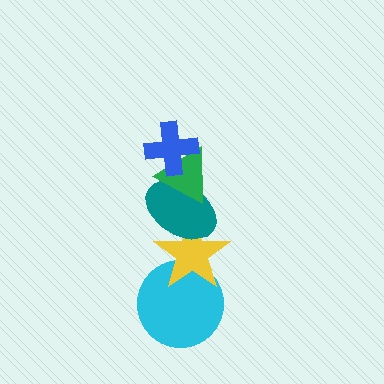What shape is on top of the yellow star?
The teal ellipse is on top of the yellow star.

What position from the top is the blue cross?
The blue cross is 1st from the top.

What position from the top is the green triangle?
The green triangle is 2nd from the top.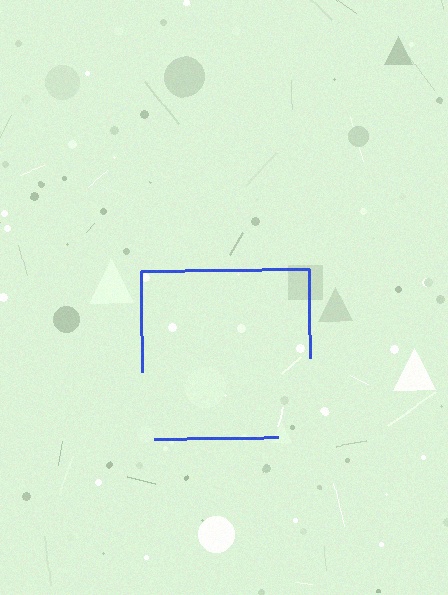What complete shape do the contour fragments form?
The contour fragments form a square.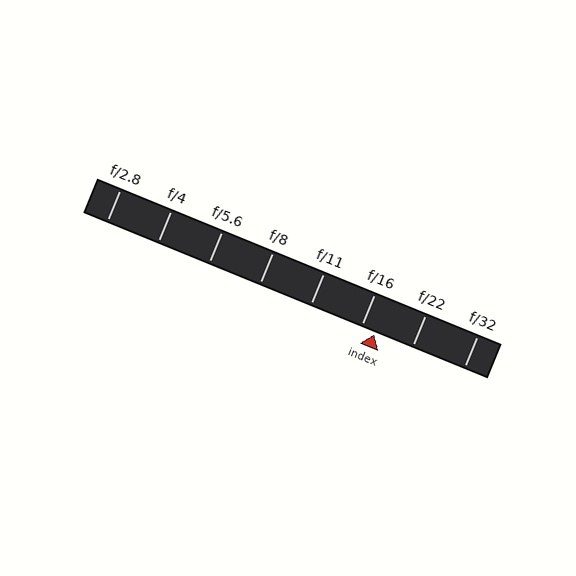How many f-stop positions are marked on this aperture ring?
There are 8 f-stop positions marked.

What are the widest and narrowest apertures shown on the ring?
The widest aperture shown is f/2.8 and the narrowest is f/32.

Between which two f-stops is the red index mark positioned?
The index mark is between f/16 and f/22.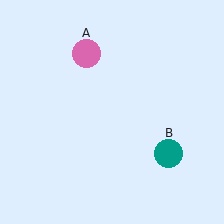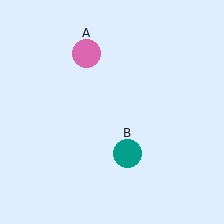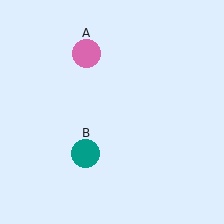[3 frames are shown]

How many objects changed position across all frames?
1 object changed position: teal circle (object B).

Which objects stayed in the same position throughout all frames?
Pink circle (object A) remained stationary.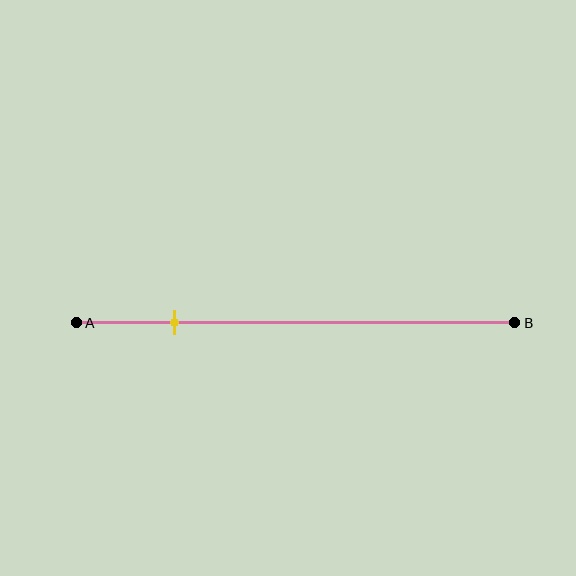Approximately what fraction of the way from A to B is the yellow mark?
The yellow mark is approximately 20% of the way from A to B.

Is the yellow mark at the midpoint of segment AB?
No, the mark is at about 20% from A, not at the 50% midpoint.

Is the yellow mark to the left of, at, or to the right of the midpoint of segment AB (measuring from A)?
The yellow mark is to the left of the midpoint of segment AB.